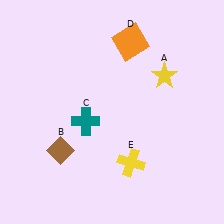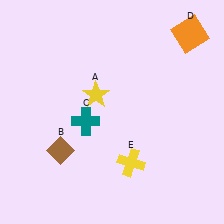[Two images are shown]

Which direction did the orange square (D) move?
The orange square (D) moved right.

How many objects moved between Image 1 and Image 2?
2 objects moved between the two images.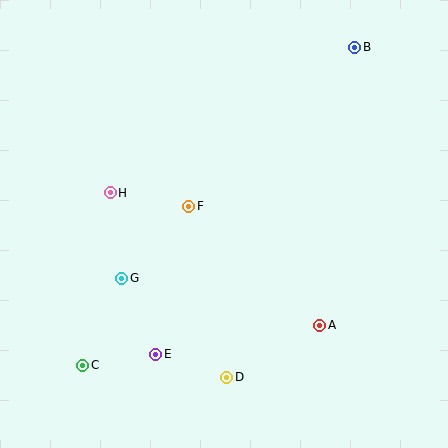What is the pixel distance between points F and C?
The distance between F and C is 191 pixels.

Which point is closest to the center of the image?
Point F at (189, 206) is closest to the center.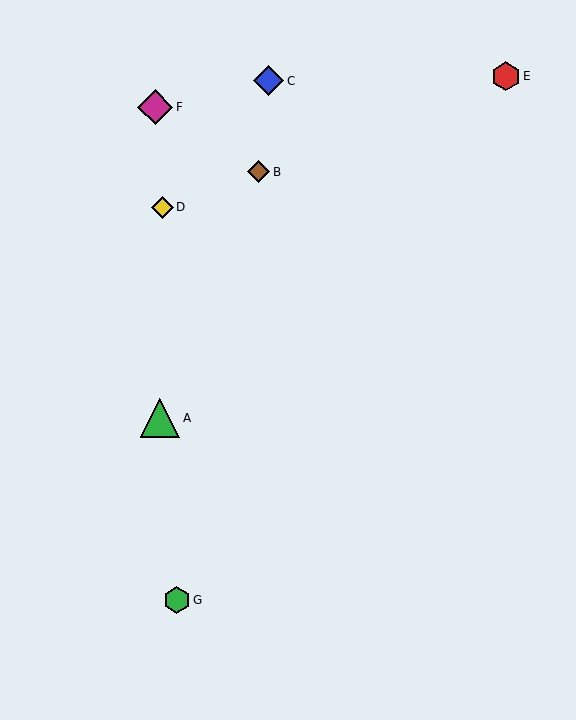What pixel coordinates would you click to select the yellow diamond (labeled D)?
Click at (162, 207) to select the yellow diamond D.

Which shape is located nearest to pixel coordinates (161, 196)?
The yellow diamond (labeled D) at (162, 207) is nearest to that location.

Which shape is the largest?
The green triangle (labeled A) is the largest.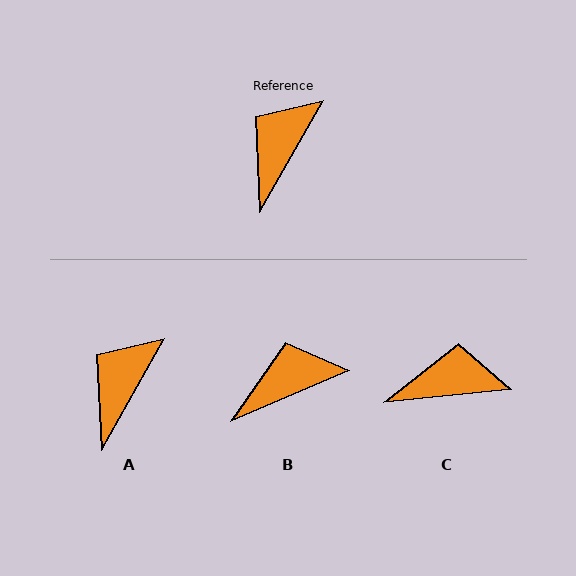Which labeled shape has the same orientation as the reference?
A.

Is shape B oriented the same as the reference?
No, it is off by about 38 degrees.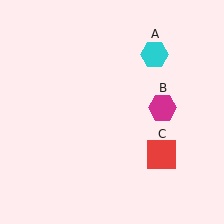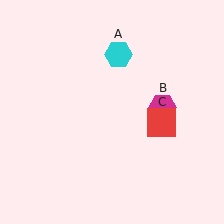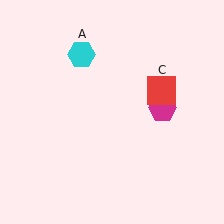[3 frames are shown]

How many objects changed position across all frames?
2 objects changed position: cyan hexagon (object A), red square (object C).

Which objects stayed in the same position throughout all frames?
Magenta hexagon (object B) remained stationary.